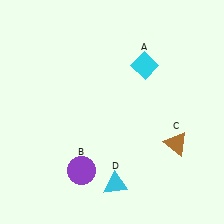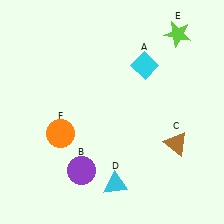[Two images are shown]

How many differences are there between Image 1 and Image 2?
There are 2 differences between the two images.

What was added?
A lime star (E), an orange circle (F) were added in Image 2.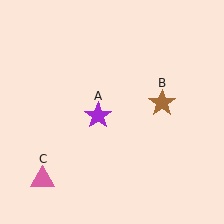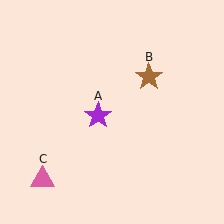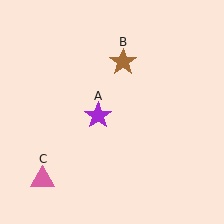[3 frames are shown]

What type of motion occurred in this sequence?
The brown star (object B) rotated counterclockwise around the center of the scene.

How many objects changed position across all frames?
1 object changed position: brown star (object B).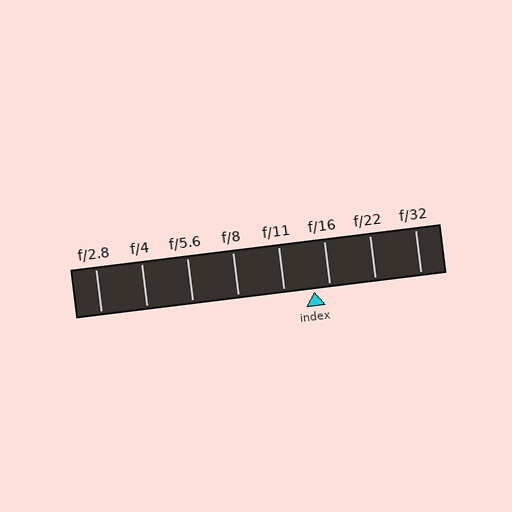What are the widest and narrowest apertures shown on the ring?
The widest aperture shown is f/2.8 and the narrowest is f/32.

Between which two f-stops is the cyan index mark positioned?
The index mark is between f/11 and f/16.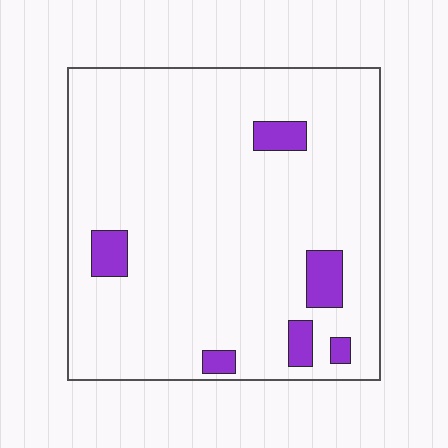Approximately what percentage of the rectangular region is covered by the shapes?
Approximately 10%.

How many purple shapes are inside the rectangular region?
6.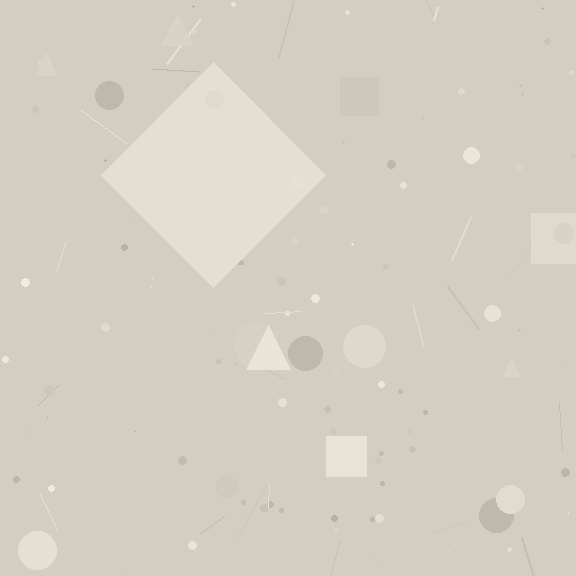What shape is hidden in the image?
A diamond is hidden in the image.